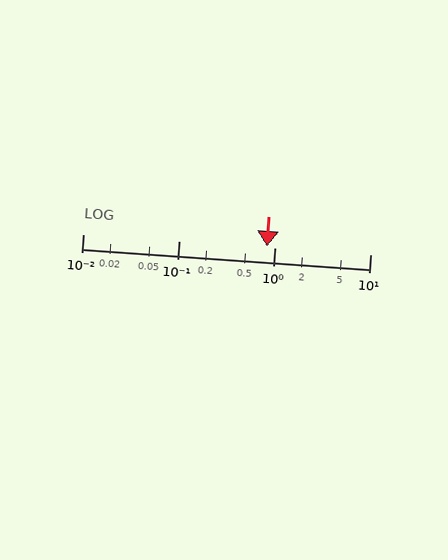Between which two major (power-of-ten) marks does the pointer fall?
The pointer is between 0.1 and 1.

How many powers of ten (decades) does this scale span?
The scale spans 3 decades, from 0.01 to 10.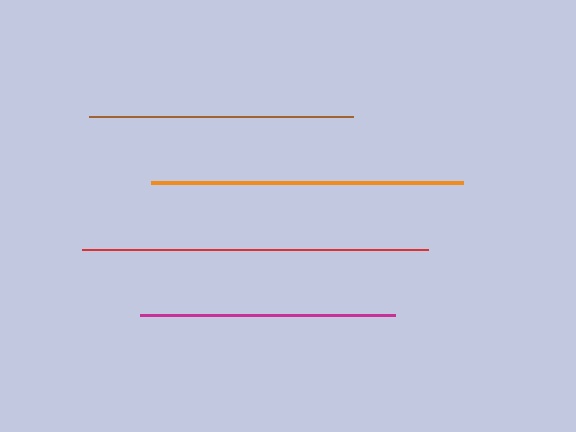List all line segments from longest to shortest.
From longest to shortest: red, orange, brown, magenta.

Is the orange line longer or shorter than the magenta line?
The orange line is longer than the magenta line.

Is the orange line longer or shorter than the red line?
The red line is longer than the orange line.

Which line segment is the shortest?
The magenta line is the shortest at approximately 255 pixels.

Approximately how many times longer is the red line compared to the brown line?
The red line is approximately 1.3 times the length of the brown line.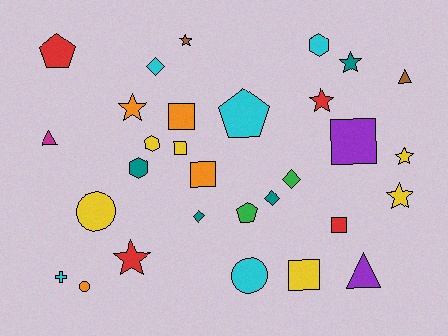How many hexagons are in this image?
There are 3 hexagons.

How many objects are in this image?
There are 30 objects.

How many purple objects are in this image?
There are 2 purple objects.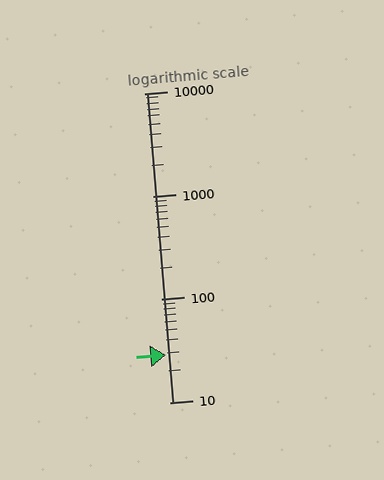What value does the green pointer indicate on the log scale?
The pointer indicates approximately 29.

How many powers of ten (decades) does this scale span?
The scale spans 3 decades, from 10 to 10000.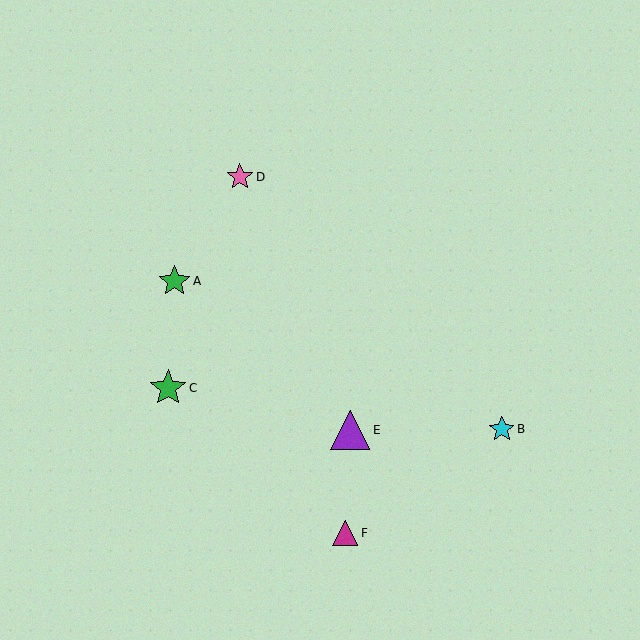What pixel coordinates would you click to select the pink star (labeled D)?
Click at (240, 177) to select the pink star D.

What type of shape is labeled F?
Shape F is a magenta triangle.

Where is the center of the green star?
The center of the green star is at (174, 281).